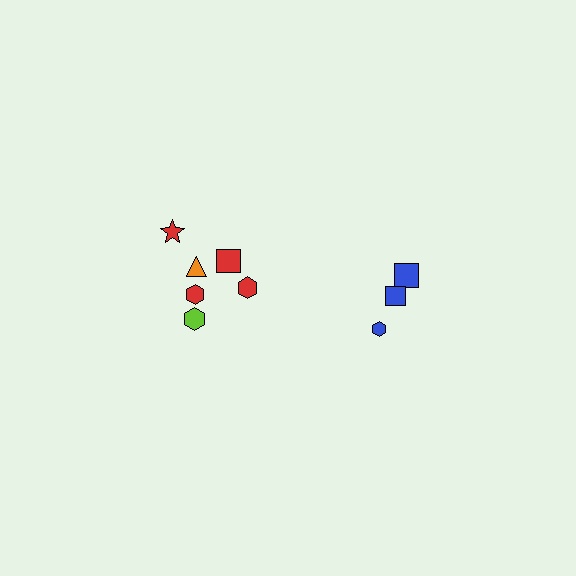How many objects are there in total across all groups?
There are 9 objects.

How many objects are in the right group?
There are 3 objects.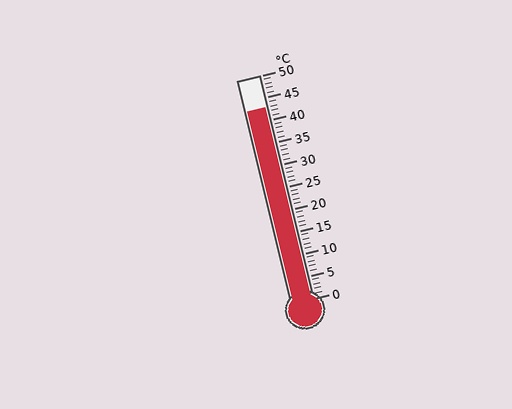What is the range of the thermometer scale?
The thermometer scale ranges from 0°C to 50°C.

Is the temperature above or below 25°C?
The temperature is above 25°C.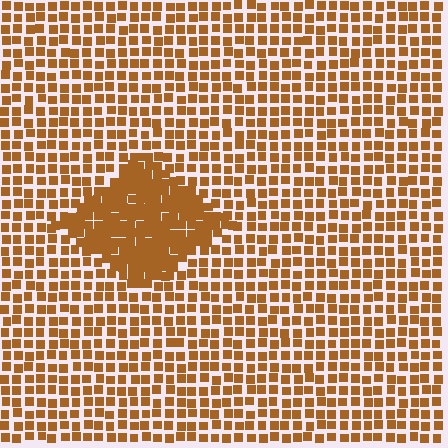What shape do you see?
I see a diamond.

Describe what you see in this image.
The image contains small brown elements arranged at two different densities. A diamond-shaped region is visible where the elements are more densely packed than the surrounding area.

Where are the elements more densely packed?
The elements are more densely packed inside the diamond boundary.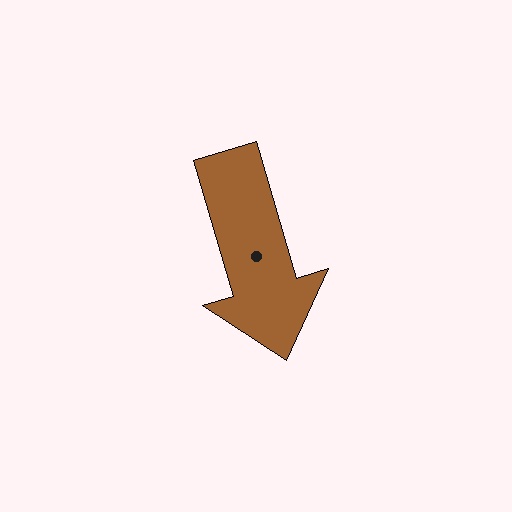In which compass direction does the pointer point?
South.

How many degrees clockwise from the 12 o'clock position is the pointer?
Approximately 164 degrees.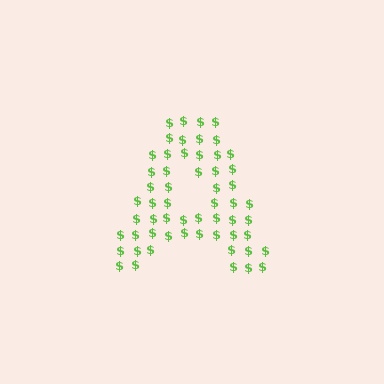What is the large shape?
The large shape is the letter A.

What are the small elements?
The small elements are dollar signs.